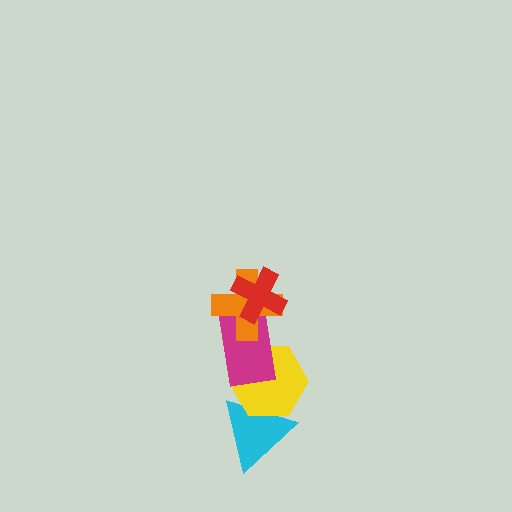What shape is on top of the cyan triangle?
The yellow hexagon is on top of the cyan triangle.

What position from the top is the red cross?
The red cross is 1st from the top.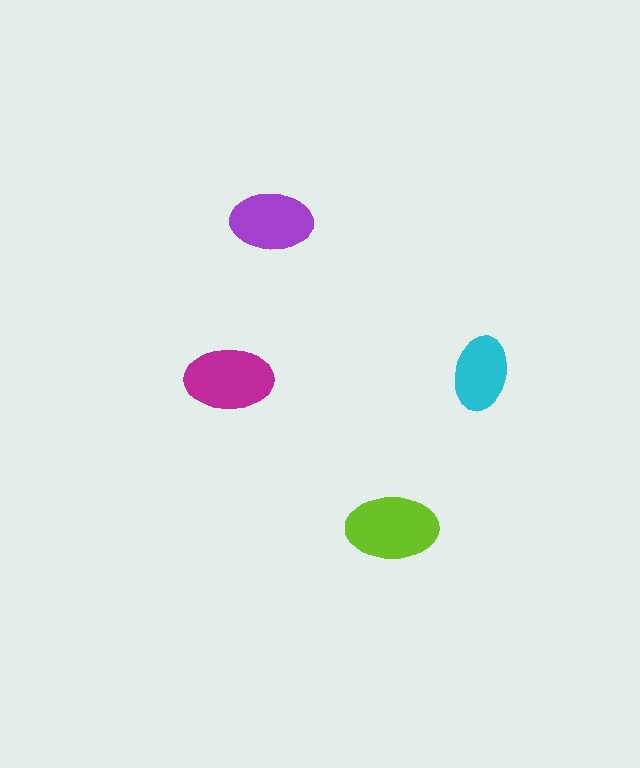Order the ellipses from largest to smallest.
the lime one, the magenta one, the purple one, the cyan one.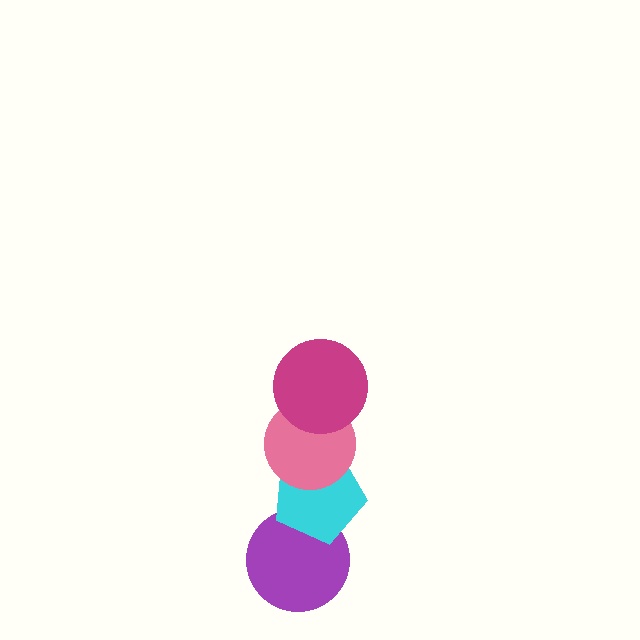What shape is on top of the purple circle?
The cyan pentagon is on top of the purple circle.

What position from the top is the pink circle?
The pink circle is 2nd from the top.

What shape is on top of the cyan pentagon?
The pink circle is on top of the cyan pentagon.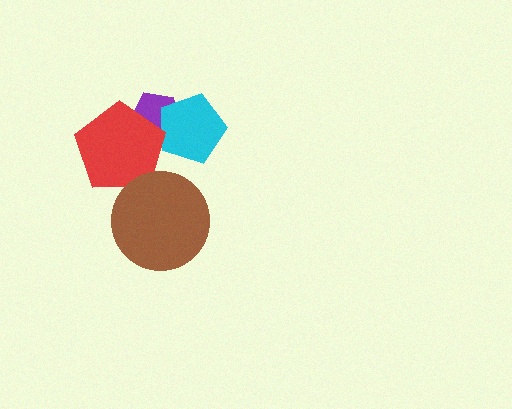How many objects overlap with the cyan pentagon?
2 objects overlap with the cyan pentagon.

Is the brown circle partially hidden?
No, no other shape covers it.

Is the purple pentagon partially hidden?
Yes, it is partially covered by another shape.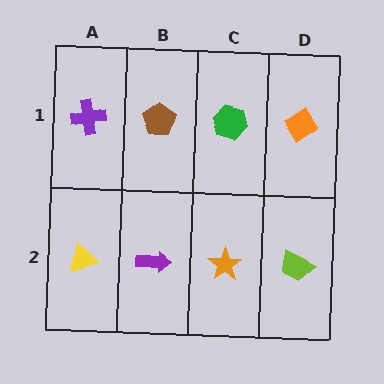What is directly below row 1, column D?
A lime trapezoid.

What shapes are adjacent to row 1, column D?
A lime trapezoid (row 2, column D), a green hexagon (row 1, column C).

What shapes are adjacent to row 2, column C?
A green hexagon (row 1, column C), a purple arrow (row 2, column B), a lime trapezoid (row 2, column D).